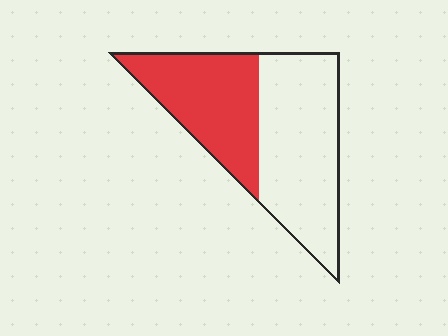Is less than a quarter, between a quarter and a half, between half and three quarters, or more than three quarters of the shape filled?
Between a quarter and a half.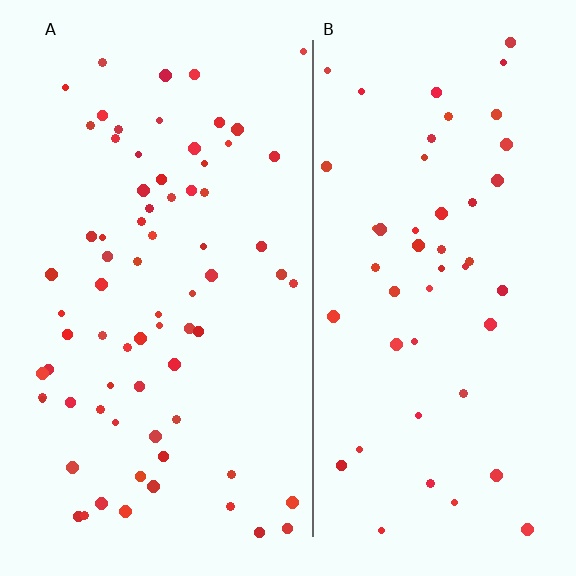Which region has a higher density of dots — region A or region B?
A (the left).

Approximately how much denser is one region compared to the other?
Approximately 1.5× — region A over region B.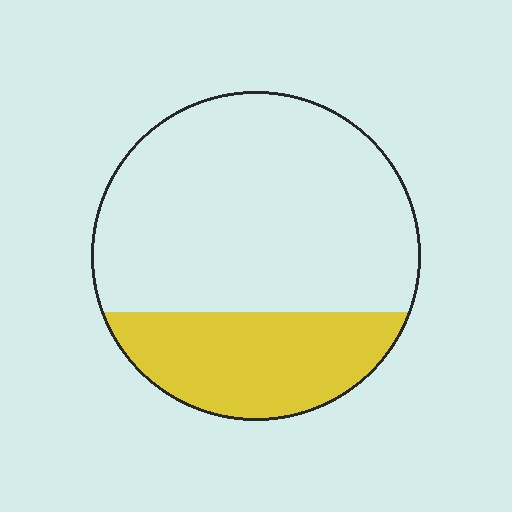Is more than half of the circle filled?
No.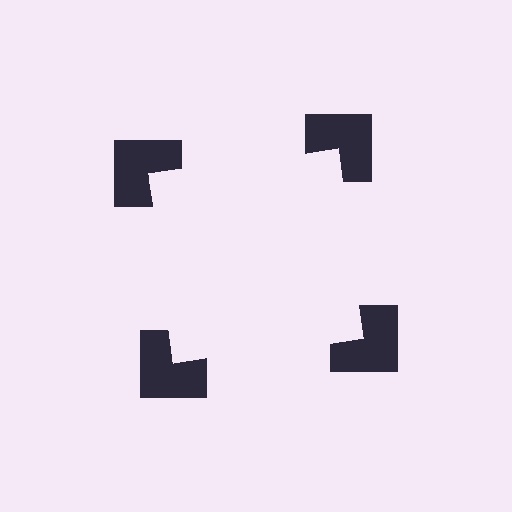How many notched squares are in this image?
There are 4 — one at each vertex of the illusory square.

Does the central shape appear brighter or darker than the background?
It typically appears slightly brighter than the background, even though no actual brightness change is drawn.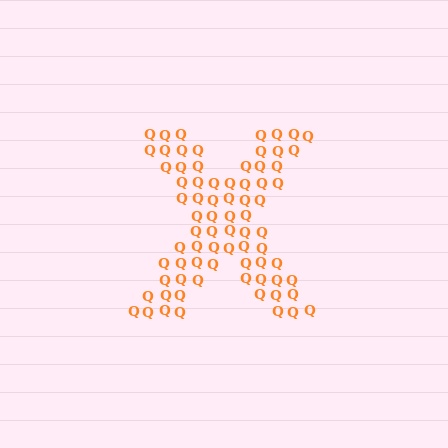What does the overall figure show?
The overall figure shows the letter X.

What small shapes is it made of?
It is made of small letter Q's.